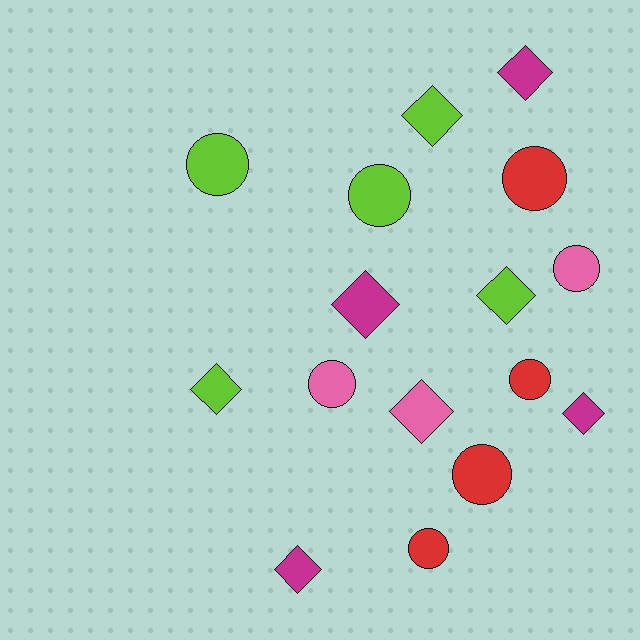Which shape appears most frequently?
Circle, with 8 objects.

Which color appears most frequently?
Lime, with 5 objects.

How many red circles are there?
There are 4 red circles.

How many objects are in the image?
There are 16 objects.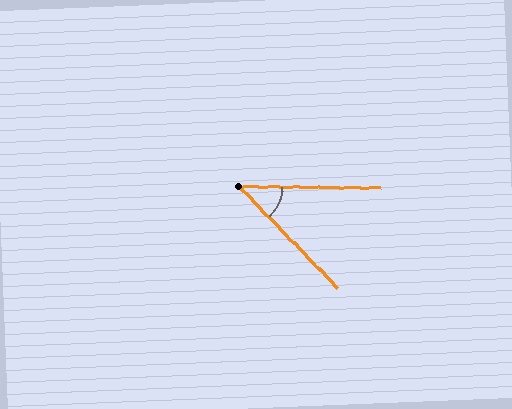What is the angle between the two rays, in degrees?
Approximately 46 degrees.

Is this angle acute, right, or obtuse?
It is acute.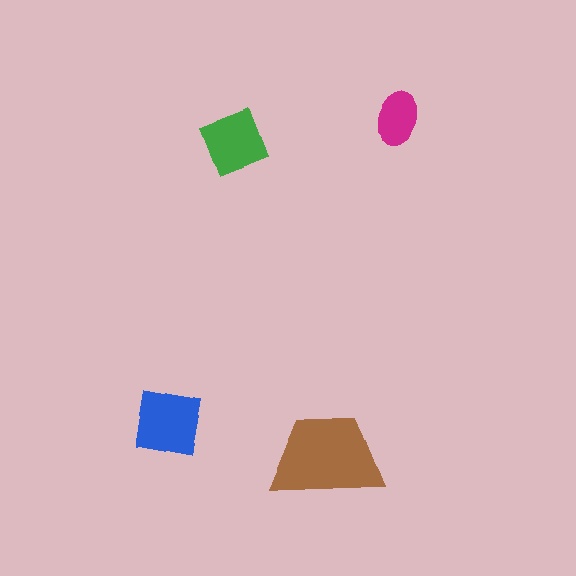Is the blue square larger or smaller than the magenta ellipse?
Larger.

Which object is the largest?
The brown trapezoid.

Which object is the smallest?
The magenta ellipse.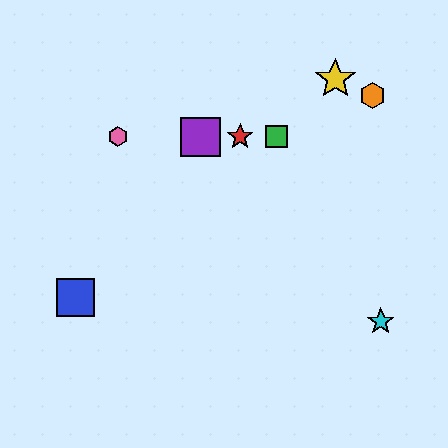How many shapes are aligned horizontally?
4 shapes (the red star, the green square, the purple square, the pink hexagon) are aligned horizontally.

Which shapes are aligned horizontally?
The red star, the green square, the purple square, the pink hexagon are aligned horizontally.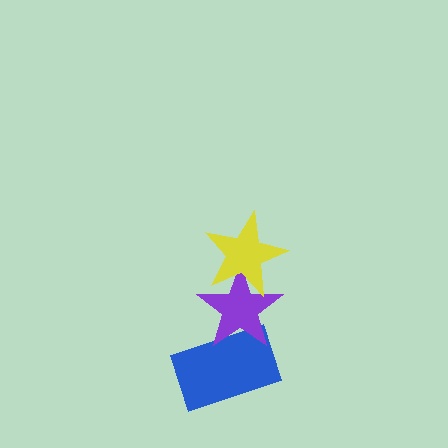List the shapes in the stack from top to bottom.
From top to bottom: the yellow star, the purple star, the blue rectangle.